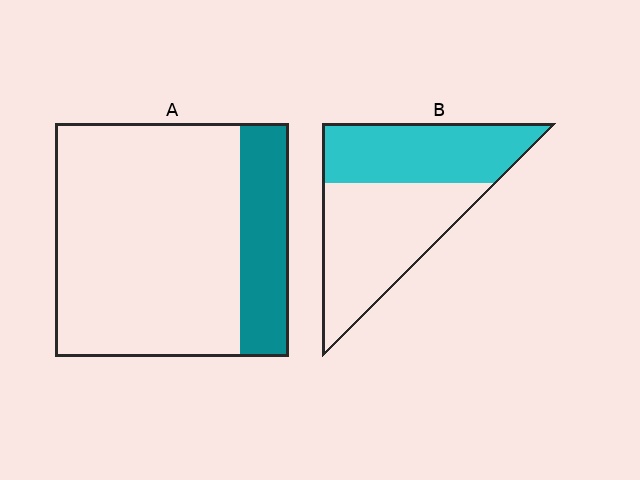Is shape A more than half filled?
No.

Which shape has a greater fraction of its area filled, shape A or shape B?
Shape B.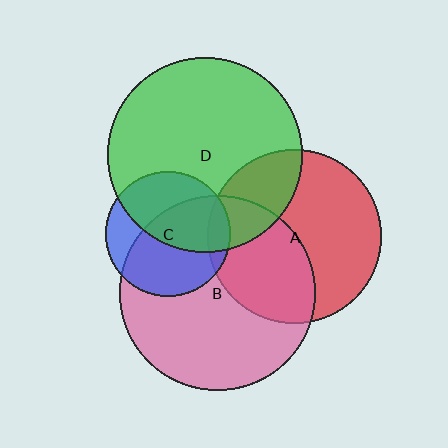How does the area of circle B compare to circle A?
Approximately 1.3 times.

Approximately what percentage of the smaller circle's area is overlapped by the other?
Approximately 55%.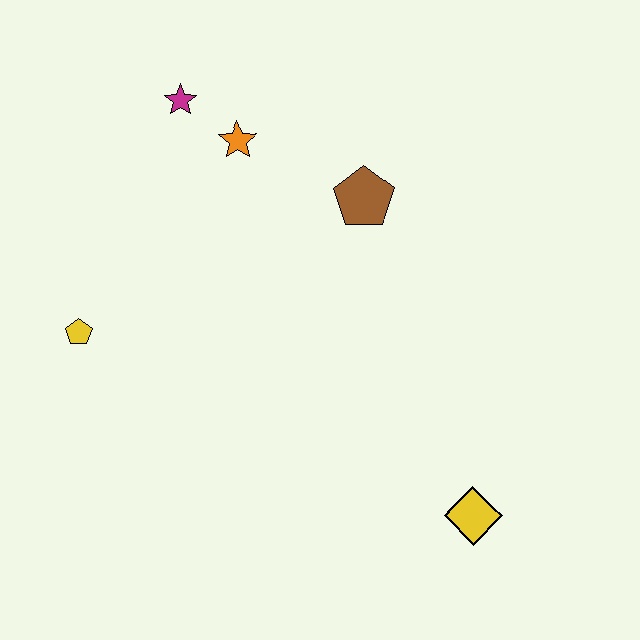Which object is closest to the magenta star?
The orange star is closest to the magenta star.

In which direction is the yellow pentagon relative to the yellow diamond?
The yellow pentagon is to the left of the yellow diamond.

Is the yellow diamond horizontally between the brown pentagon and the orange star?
No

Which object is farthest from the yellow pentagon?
The yellow diamond is farthest from the yellow pentagon.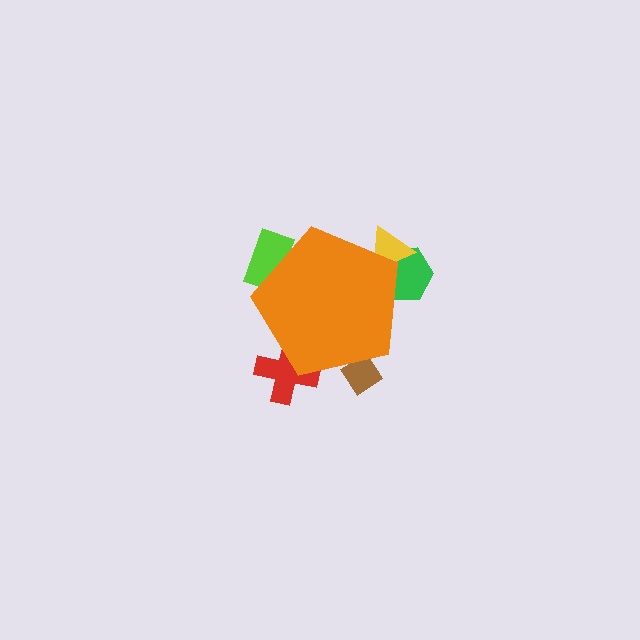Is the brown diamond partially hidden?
Yes, the brown diamond is partially hidden behind the orange pentagon.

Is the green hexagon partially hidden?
Yes, the green hexagon is partially hidden behind the orange pentagon.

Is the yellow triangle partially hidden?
Yes, the yellow triangle is partially hidden behind the orange pentagon.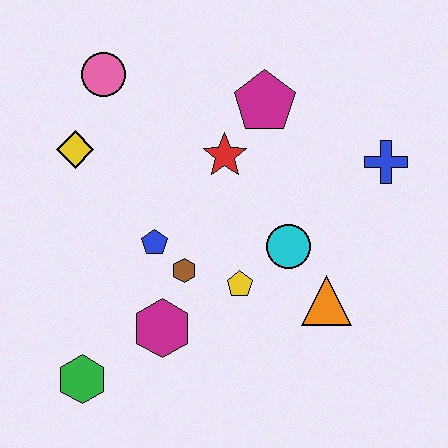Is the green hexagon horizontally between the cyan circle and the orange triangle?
No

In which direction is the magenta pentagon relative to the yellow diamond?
The magenta pentagon is to the right of the yellow diamond.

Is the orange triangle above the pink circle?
No